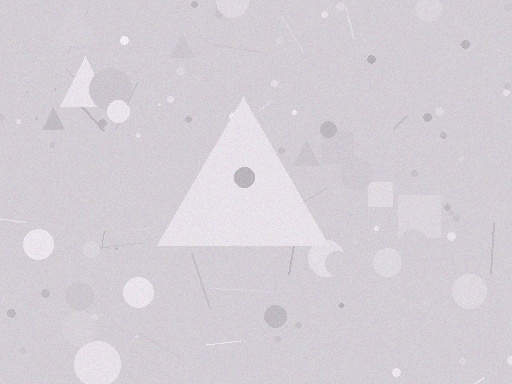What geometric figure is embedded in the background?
A triangle is embedded in the background.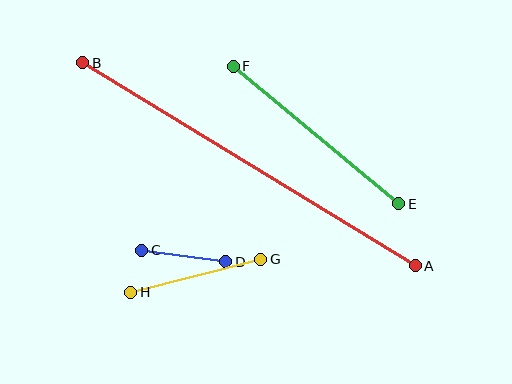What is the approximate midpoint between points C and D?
The midpoint is at approximately (184, 256) pixels.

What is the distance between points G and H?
The distance is approximately 134 pixels.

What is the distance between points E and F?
The distance is approximately 215 pixels.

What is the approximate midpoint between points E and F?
The midpoint is at approximately (316, 135) pixels.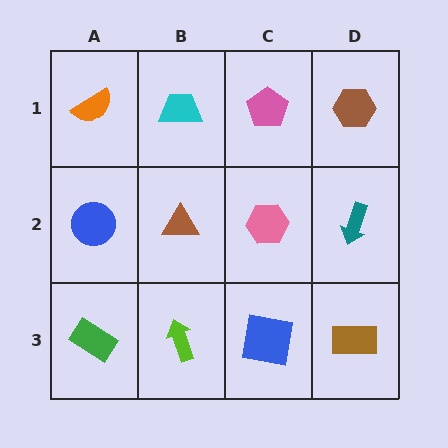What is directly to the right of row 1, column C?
A brown hexagon.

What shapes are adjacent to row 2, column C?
A pink pentagon (row 1, column C), a blue square (row 3, column C), a brown triangle (row 2, column B), a teal arrow (row 2, column D).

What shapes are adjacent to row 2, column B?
A cyan trapezoid (row 1, column B), a lime arrow (row 3, column B), a blue circle (row 2, column A), a pink hexagon (row 2, column C).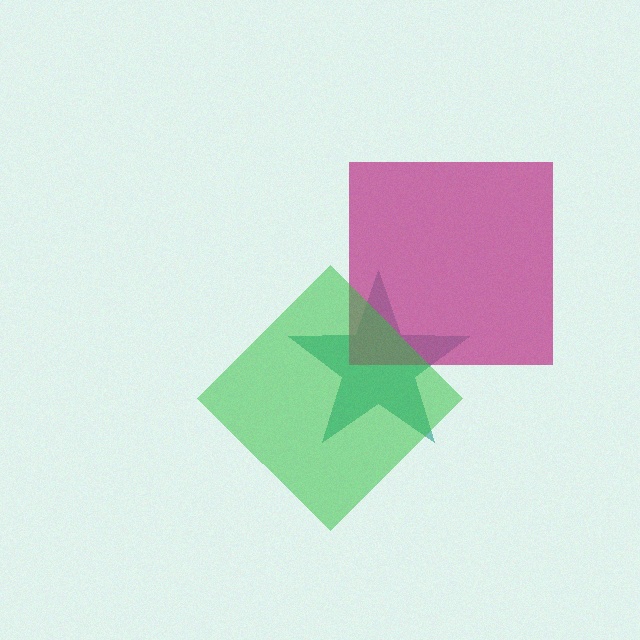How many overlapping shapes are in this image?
There are 3 overlapping shapes in the image.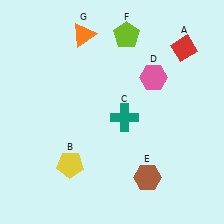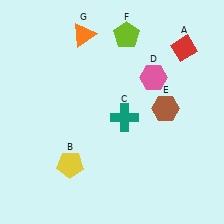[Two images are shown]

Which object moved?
The brown hexagon (E) moved up.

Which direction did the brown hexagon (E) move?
The brown hexagon (E) moved up.